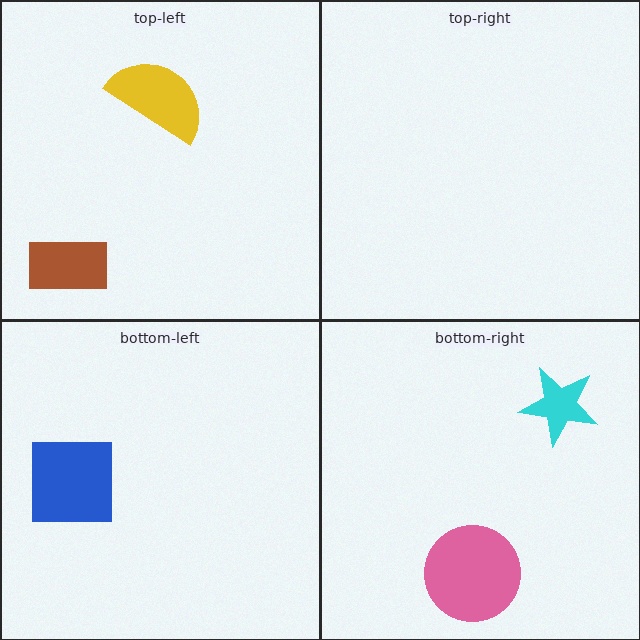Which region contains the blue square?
The bottom-left region.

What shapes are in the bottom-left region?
The blue square.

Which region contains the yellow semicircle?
The top-left region.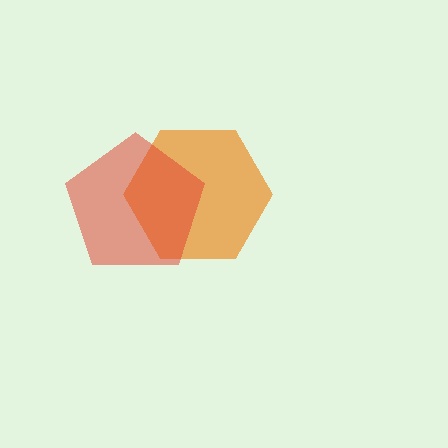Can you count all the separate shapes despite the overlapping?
Yes, there are 2 separate shapes.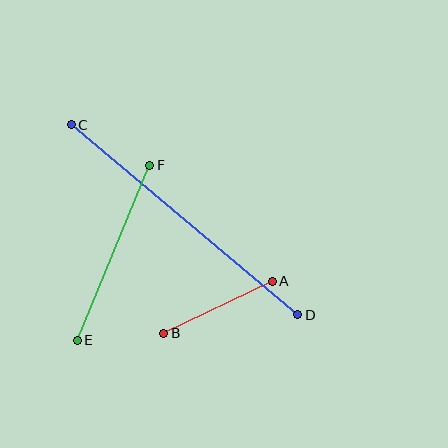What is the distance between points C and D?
The distance is approximately 295 pixels.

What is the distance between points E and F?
The distance is approximately 190 pixels.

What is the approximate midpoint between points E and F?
The midpoint is at approximately (114, 253) pixels.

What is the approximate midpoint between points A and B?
The midpoint is at approximately (218, 307) pixels.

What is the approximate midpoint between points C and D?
The midpoint is at approximately (185, 220) pixels.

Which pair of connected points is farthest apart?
Points C and D are farthest apart.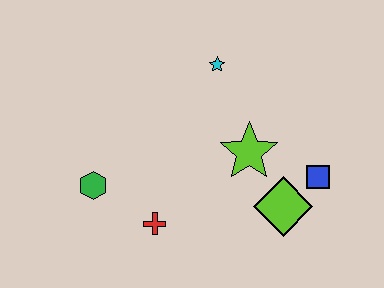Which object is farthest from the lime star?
The green hexagon is farthest from the lime star.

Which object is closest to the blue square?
The lime diamond is closest to the blue square.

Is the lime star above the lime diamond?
Yes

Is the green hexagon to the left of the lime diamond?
Yes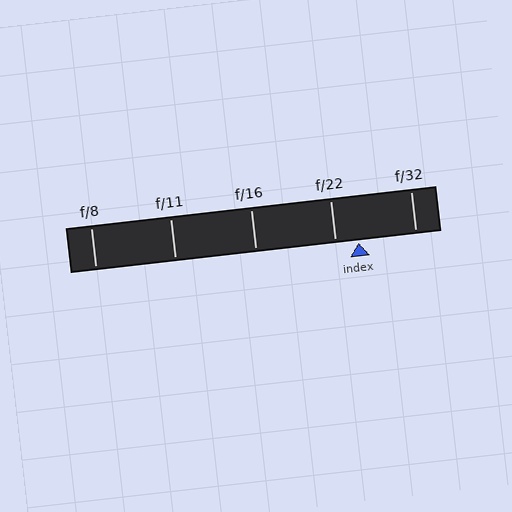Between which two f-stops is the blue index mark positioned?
The index mark is between f/22 and f/32.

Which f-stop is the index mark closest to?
The index mark is closest to f/22.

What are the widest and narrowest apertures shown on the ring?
The widest aperture shown is f/8 and the narrowest is f/32.